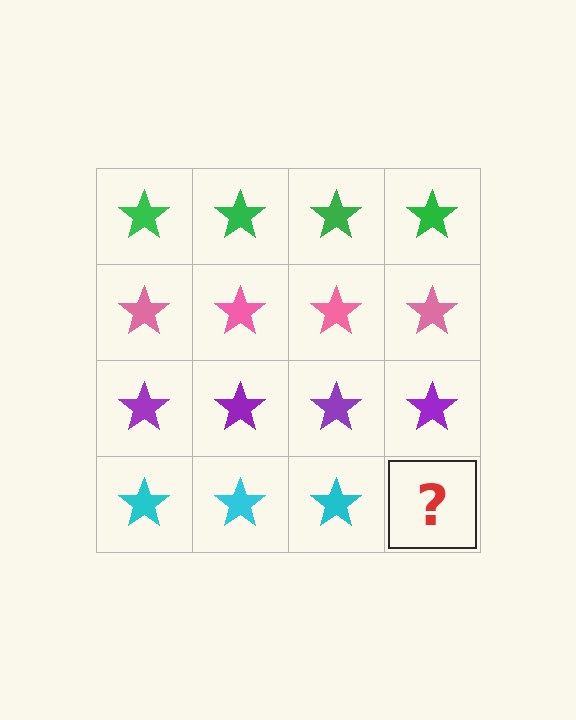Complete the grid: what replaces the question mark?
The question mark should be replaced with a cyan star.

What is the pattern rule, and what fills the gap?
The rule is that each row has a consistent color. The gap should be filled with a cyan star.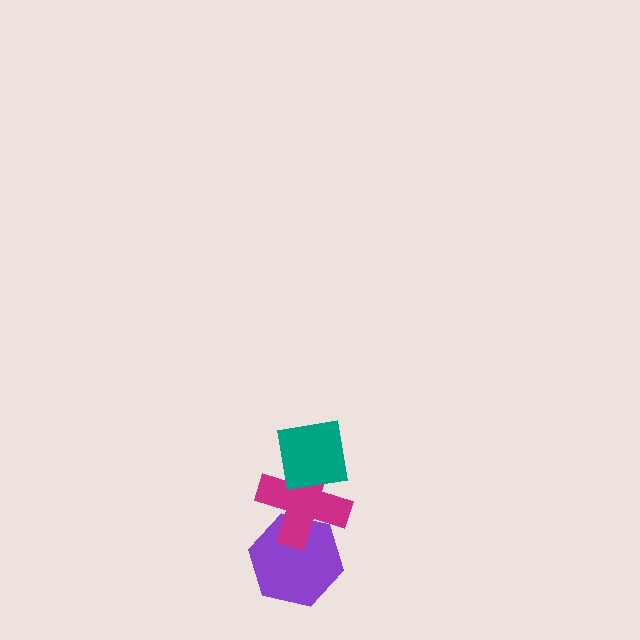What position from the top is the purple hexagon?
The purple hexagon is 3rd from the top.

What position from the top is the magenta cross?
The magenta cross is 2nd from the top.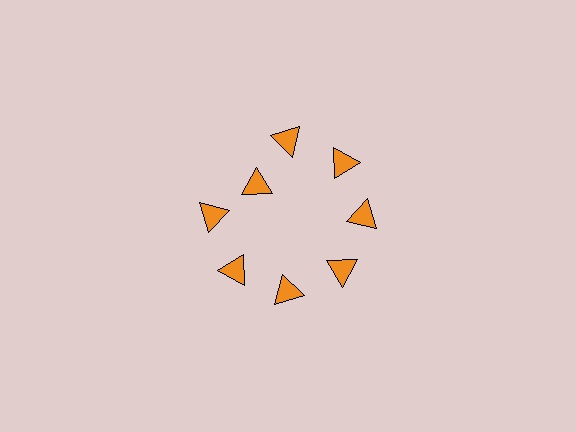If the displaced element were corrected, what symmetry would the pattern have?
It would have 8-fold rotational symmetry — the pattern would map onto itself every 45 degrees.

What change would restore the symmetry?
The symmetry would be restored by moving it outward, back onto the ring so that all 8 triangles sit at equal angles and equal distance from the center.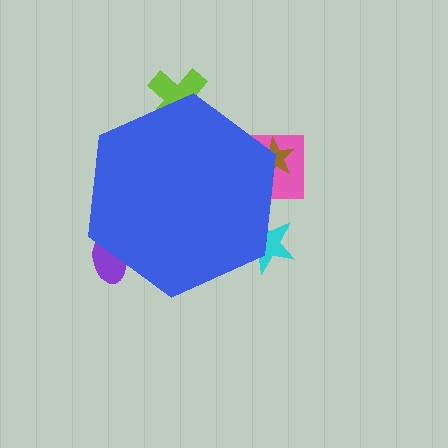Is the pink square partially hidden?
Yes, the pink square is partially hidden behind the blue hexagon.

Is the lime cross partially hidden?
Yes, the lime cross is partially hidden behind the blue hexagon.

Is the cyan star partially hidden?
Yes, the cyan star is partially hidden behind the blue hexagon.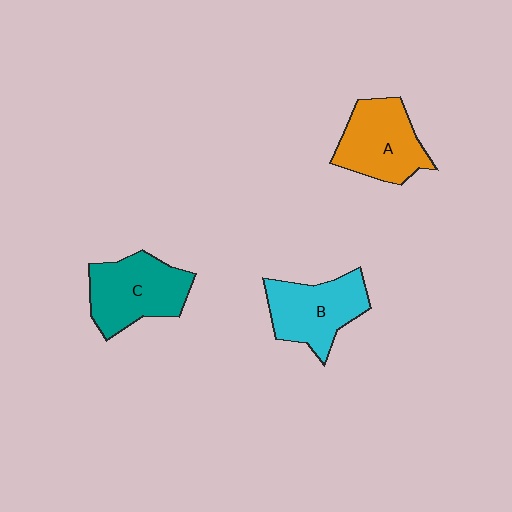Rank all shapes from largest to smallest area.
From largest to smallest: C (teal), A (orange), B (cyan).